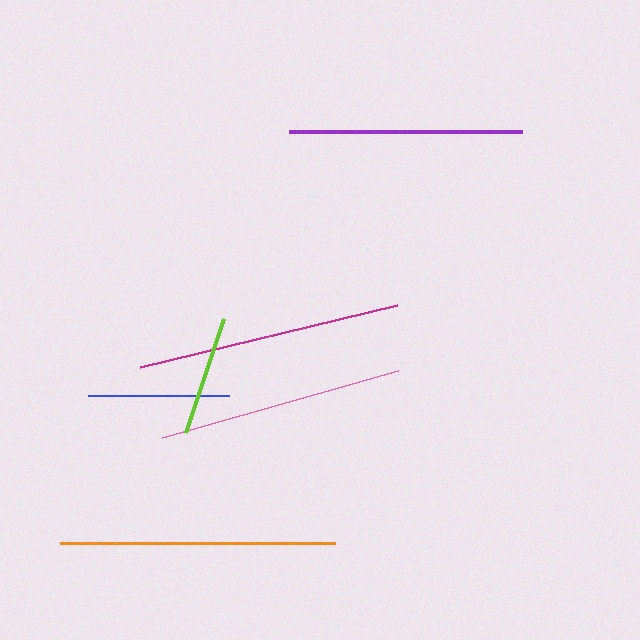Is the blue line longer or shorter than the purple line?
The purple line is longer than the blue line.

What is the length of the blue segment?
The blue segment is approximately 141 pixels long.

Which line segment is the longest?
The orange line is the longest at approximately 275 pixels.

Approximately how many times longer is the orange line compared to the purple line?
The orange line is approximately 1.2 times the length of the purple line.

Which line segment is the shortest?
The lime line is the shortest at approximately 120 pixels.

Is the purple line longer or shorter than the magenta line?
The magenta line is longer than the purple line.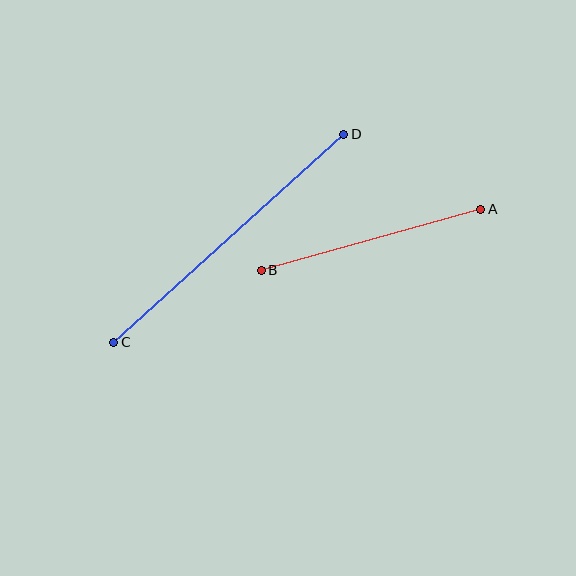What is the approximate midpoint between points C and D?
The midpoint is at approximately (229, 238) pixels.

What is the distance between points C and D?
The distance is approximately 310 pixels.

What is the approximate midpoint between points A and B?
The midpoint is at approximately (371, 240) pixels.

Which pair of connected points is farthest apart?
Points C and D are farthest apart.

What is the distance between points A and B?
The distance is approximately 228 pixels.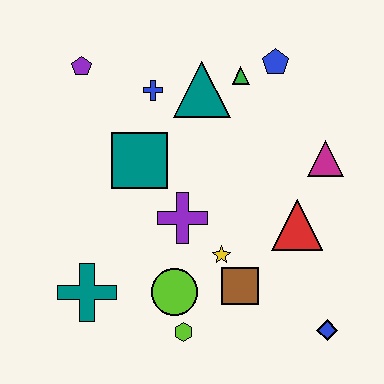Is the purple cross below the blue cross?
Yes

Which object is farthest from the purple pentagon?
The blue diamond is farthest from the purple pentagon.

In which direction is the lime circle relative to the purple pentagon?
The lime circle is below the purple pentagon.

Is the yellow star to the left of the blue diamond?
Yes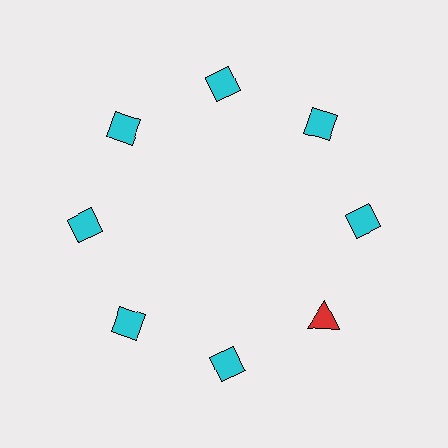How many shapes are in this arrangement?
There are 8 shapes arranged in a ring pattern.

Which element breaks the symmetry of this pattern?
The red triangle at roughly the 4 o'clock position breaks the symmetry. All other shapes are cyan diamonds.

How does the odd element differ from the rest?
It differs in both color (red instead of cyan) and shape (triangle instead of diamond).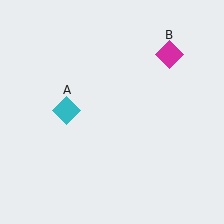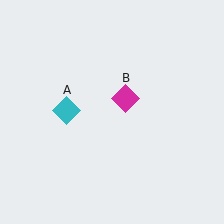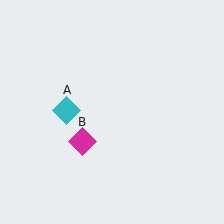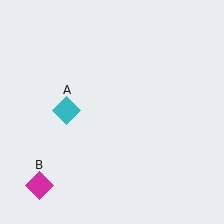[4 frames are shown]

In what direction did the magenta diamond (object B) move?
The magenta diamond (object B) moved down and to the left.